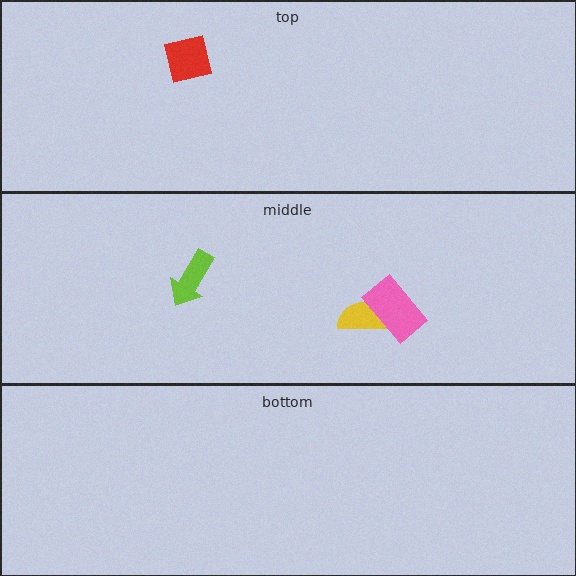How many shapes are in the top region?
1.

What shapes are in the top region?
The red square.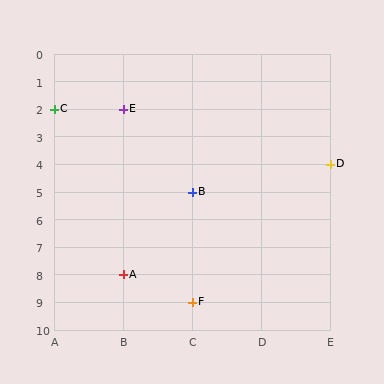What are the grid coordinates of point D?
Point D is at grid coordinates (E, 4).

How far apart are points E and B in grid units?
Points E and B are 1 column and 3 rows apart (about 3.2 grid units diagonally).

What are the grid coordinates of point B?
Point B is at grid coordinates (C, 5).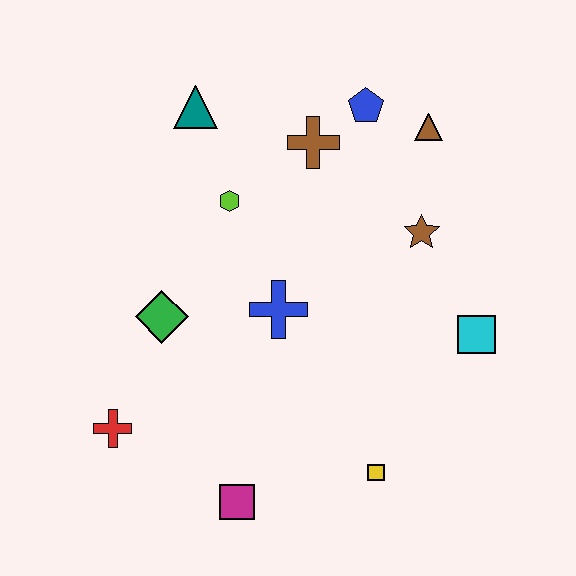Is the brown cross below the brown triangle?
Yes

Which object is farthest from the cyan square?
The red cross is farthest from the cyan square.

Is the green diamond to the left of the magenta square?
Yes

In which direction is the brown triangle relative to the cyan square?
The brown triangle is above the cyan square.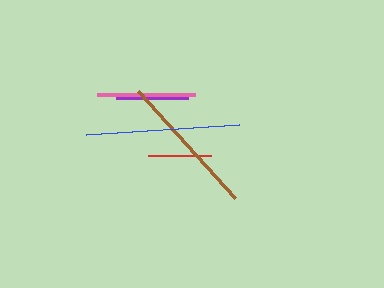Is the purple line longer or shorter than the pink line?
The pink line is longer than the purple line.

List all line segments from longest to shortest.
From longest to shortest: blue, brown, pink, purple, red.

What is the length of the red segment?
The red segment is approximately 63 pixels long.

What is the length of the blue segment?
The blue segment is approximately 153 pixels long.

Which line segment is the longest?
The blue line is the longest at approximately 153 pixels.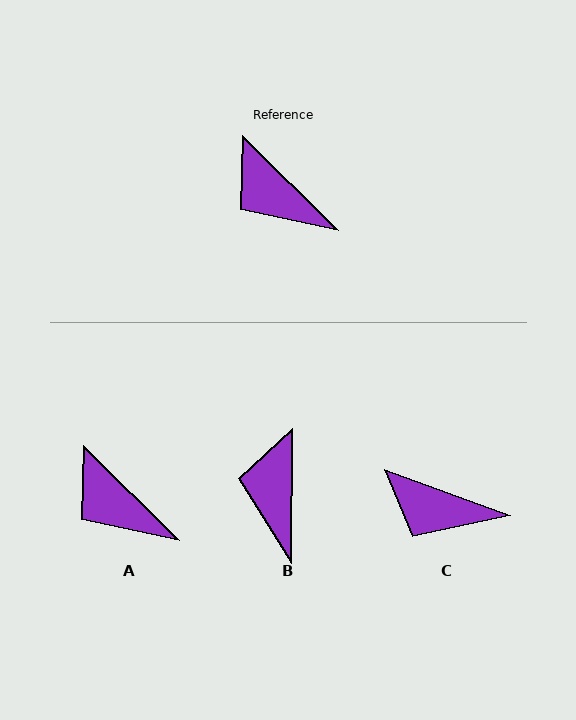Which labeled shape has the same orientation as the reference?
A.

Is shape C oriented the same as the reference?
No, it is off by about 25 degrees.